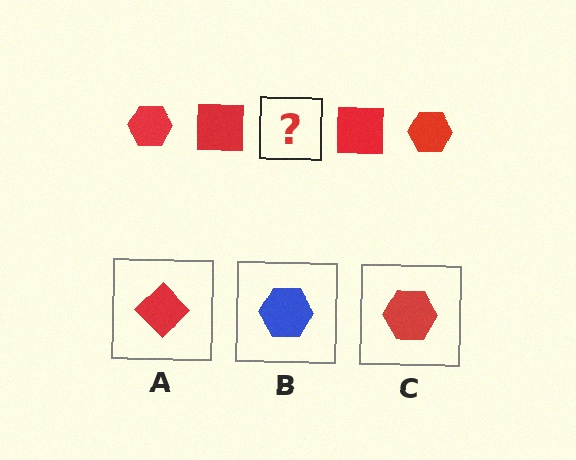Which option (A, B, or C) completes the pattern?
C.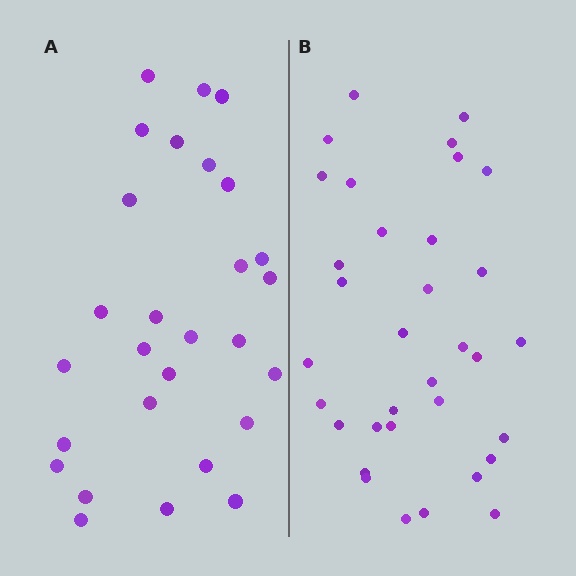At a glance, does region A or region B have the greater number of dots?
Region B (the right region) has more dots.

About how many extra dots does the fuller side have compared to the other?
Region B has about 6 more dots than region A.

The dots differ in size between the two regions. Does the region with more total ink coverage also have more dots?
No. Region A has more total ink coverage because its dots are larger, but region B actually contains more individual dots. Total area can be misleading — the number of items is what matters here.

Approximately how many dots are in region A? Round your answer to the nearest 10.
About 30 dots. (The exact count is 28, which rounds to 30.)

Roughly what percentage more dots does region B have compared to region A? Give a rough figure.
About 20% more.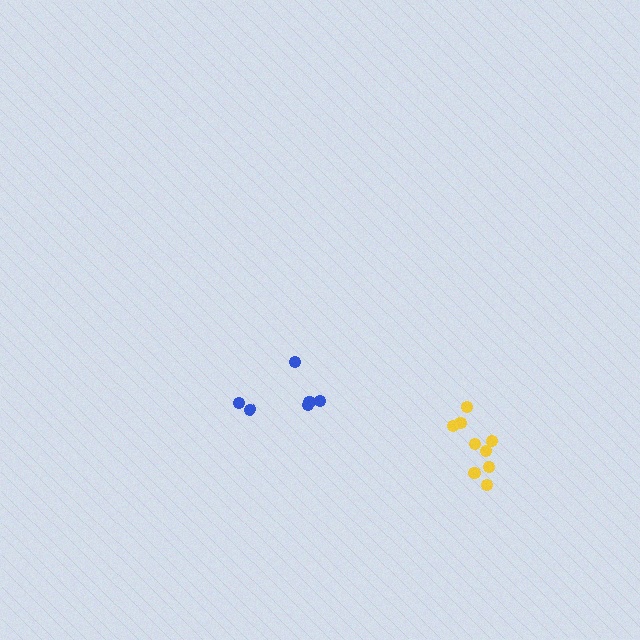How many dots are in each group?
Group 1: 6 dots, Group 2: 9 dots (15 total).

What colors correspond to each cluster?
The clusters are colored: blue, yellow.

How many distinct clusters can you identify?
There are 2 distinct clusters.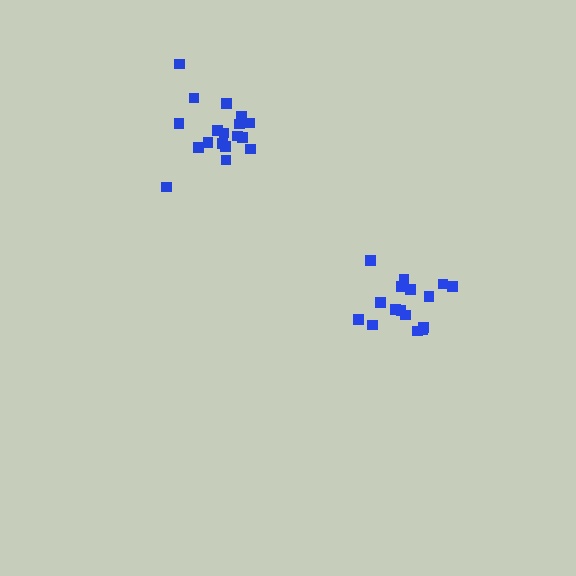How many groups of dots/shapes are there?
There are 2 groups.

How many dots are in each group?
Group 1: 18 dots, Group 2: 16 dots (34 total).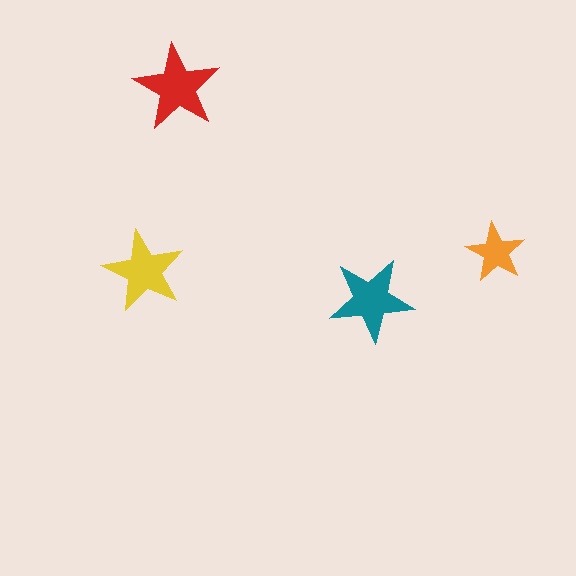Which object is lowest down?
The teal star is bottommost.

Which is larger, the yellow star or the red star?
The red one.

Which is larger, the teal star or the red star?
The red one.